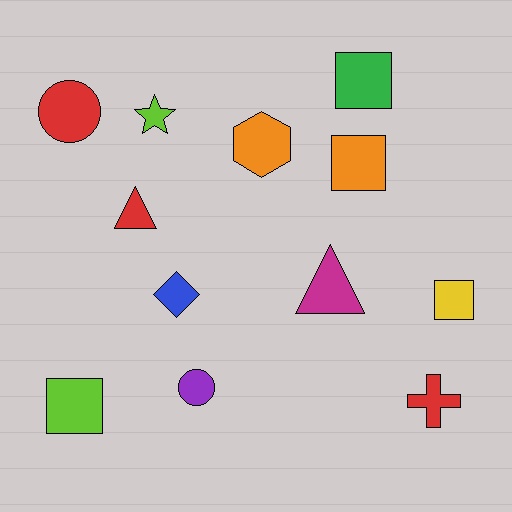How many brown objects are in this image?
There are no brown objects.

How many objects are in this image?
There are 12 objects.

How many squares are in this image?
There are 4 squares.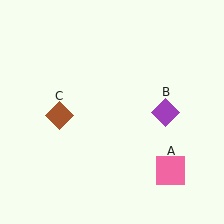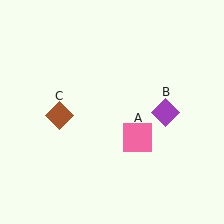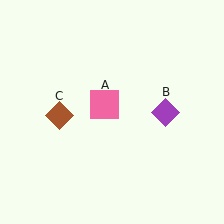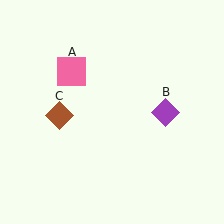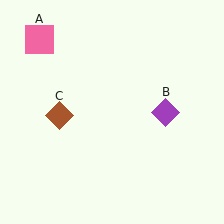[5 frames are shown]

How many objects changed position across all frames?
1 object changed position: pink square (object A).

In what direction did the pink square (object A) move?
The pink square (object A) moved up and to the left.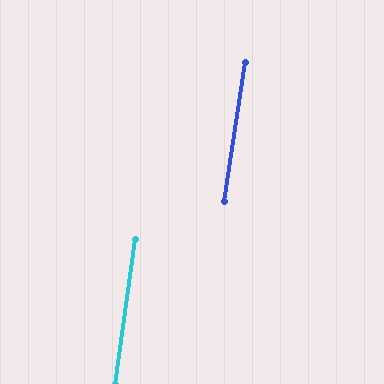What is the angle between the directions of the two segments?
Approximately 0 degrees.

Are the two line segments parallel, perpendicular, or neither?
Parallel — their directions differ by only 0.3°.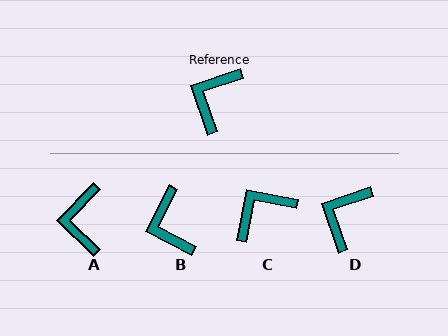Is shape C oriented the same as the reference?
No, it is off by about 30 degrees.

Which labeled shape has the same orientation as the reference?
D.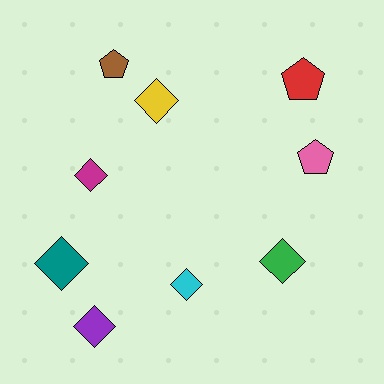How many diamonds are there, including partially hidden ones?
There are 6 diamonds.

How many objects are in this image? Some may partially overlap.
There are 9 objects.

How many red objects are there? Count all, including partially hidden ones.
There is 1 red object.